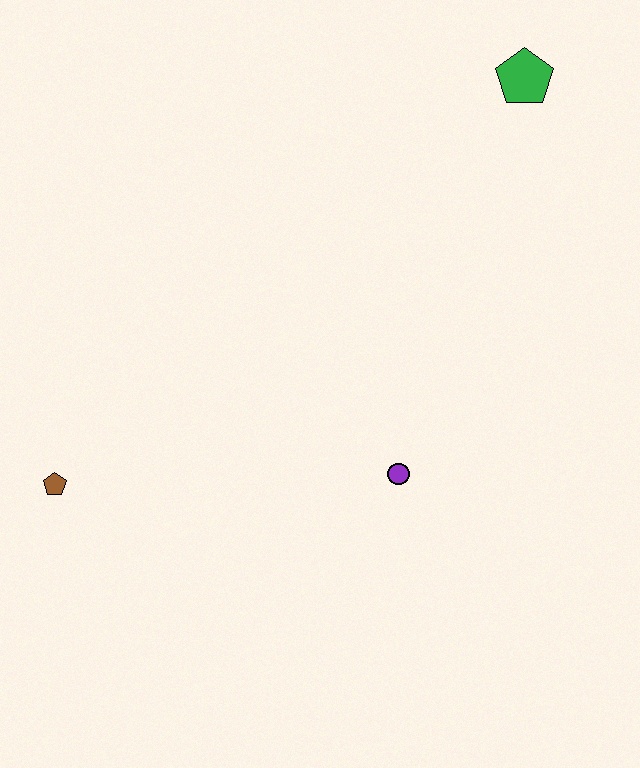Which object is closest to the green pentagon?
The purple circle is closest to the green pentagon.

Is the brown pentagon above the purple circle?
No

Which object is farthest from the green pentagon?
The brown pentagon is farthest from the green pentagon.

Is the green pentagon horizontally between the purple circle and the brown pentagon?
No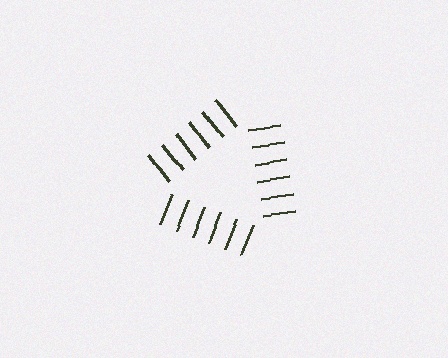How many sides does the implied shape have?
3 sides — the line-ends trace a triangle.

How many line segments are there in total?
18 — 6 along each of the 3 edges.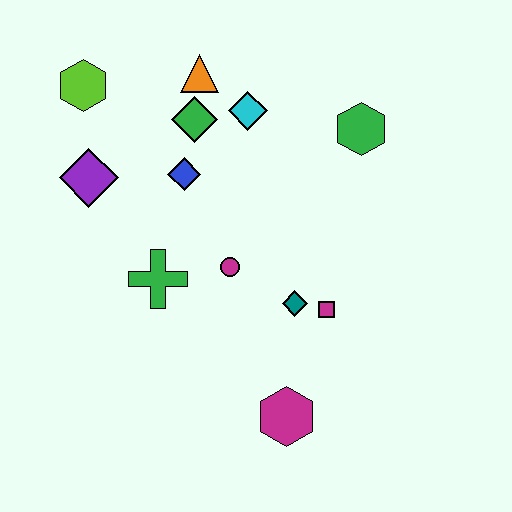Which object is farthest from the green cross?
The green hexagon is farthest from the green cross.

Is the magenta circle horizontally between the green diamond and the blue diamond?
No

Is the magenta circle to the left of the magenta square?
Yes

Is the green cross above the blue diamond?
No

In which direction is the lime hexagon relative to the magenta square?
The lime hexagon is to the left of the magenta square.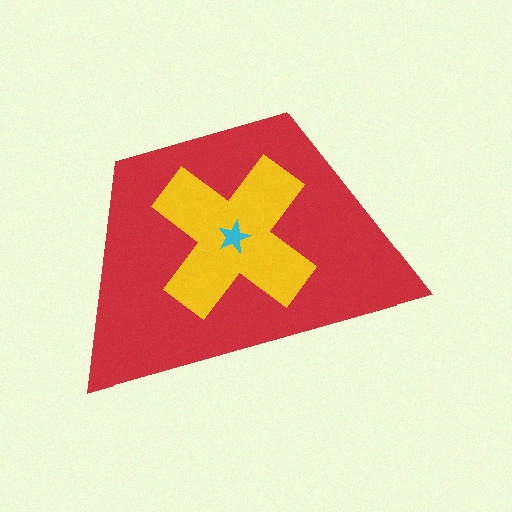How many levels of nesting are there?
3.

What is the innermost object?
The cyan star.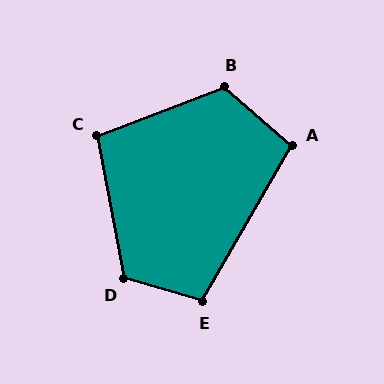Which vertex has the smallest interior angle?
C, at approximately 100 degrees.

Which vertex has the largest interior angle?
B, at approximately 118 degrees.